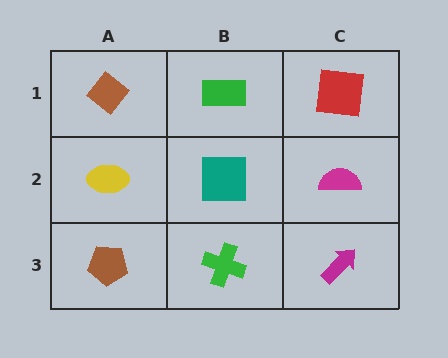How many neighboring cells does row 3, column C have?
2.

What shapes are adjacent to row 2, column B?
A green rectangle (row 1, column B), a green cross (row 3, column B), a yellow ellipse (row 2, column A), a magenta semicircle (row 2, column C).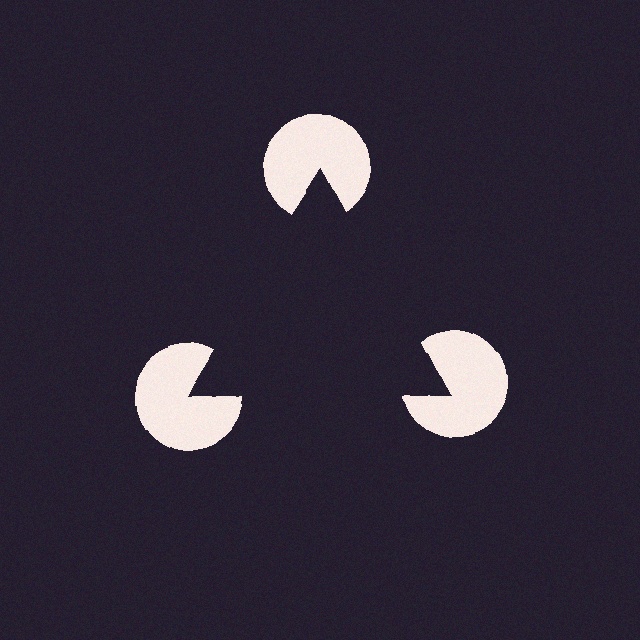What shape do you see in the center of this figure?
An illusory triangle — its edges are inferred from the aligned wedge cuts in the pac-man discs, not physically drawn.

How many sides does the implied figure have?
3 sides.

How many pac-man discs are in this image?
There are 3 — one at each vertex of the illusory triangle.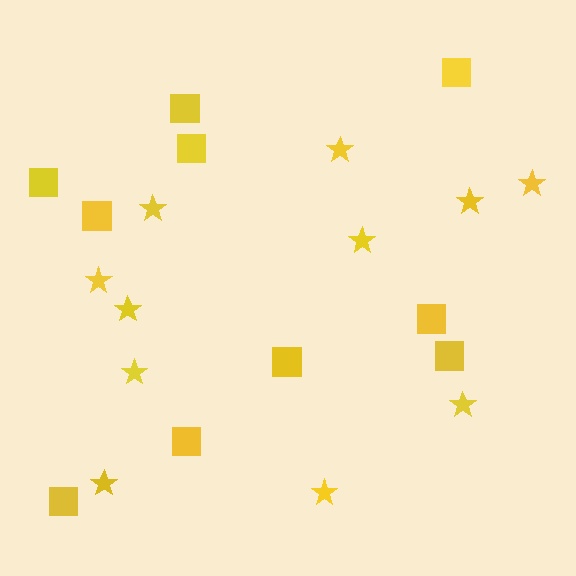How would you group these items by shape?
There are 2 groups: one group of squares (10) and one group of stars (11).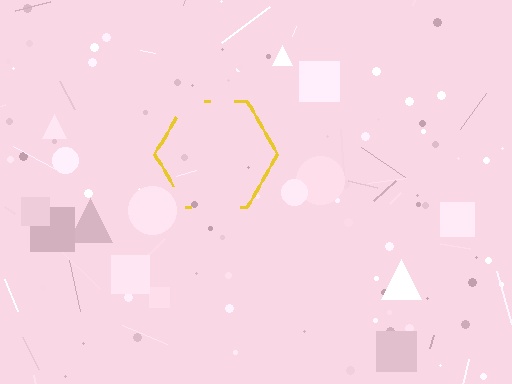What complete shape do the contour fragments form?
The contour fragments form a hexagon.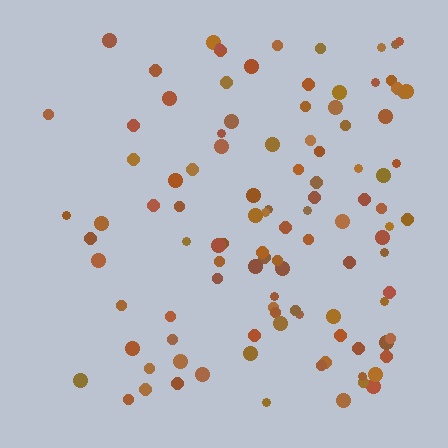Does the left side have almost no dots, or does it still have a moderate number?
Still a moderate number, just noticeably fewer than the right.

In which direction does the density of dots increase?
From left to right, with the right side densest.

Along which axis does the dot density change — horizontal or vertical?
Horizontal.